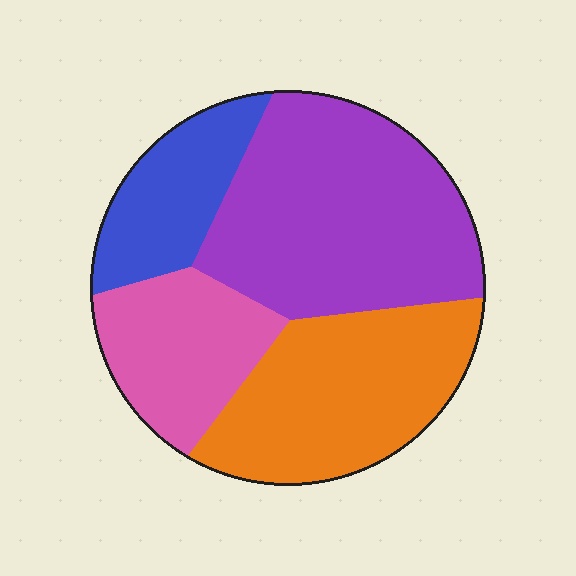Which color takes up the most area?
Purple, at roughly 40%.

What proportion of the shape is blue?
Blue takes up less than a sixth of the shape.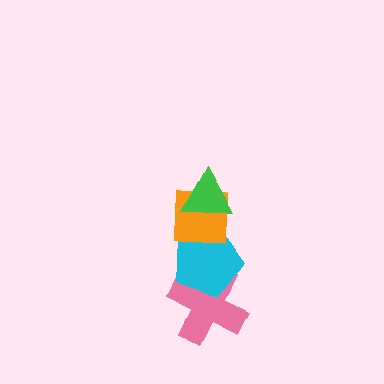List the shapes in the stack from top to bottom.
From top to bottom: the green triangle, the orange square, the cyan pentagon, the pink cross.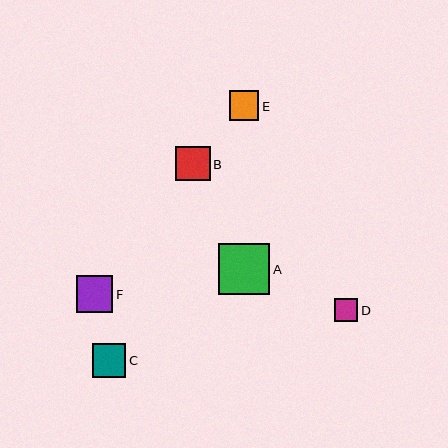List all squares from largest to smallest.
From largest to smallest: A, F, B, C, E, D.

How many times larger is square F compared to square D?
Square F is approximately 1.6 times the size of square D.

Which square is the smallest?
Square D is the smallest with a size of approximately 23 pixels.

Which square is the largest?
Square A is the largest with a size of approximately 51 pixels.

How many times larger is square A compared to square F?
Square A is approximately 1.4 times the size of square F.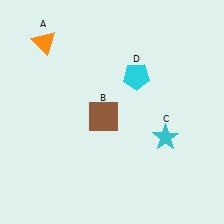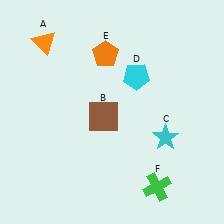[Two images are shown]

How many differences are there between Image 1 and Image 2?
There are 2 differences between the two images.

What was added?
An orange pentagon (E), a green cross (F) were added in Image 2.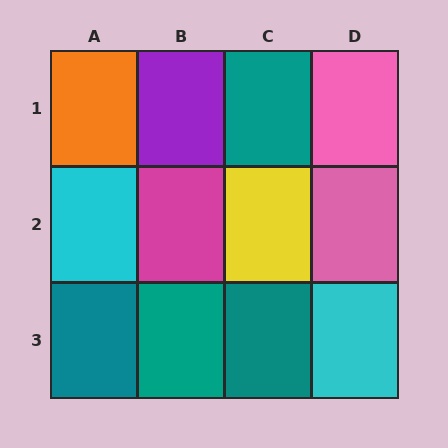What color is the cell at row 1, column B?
Purple.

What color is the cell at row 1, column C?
Teal.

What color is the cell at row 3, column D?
Cyan.